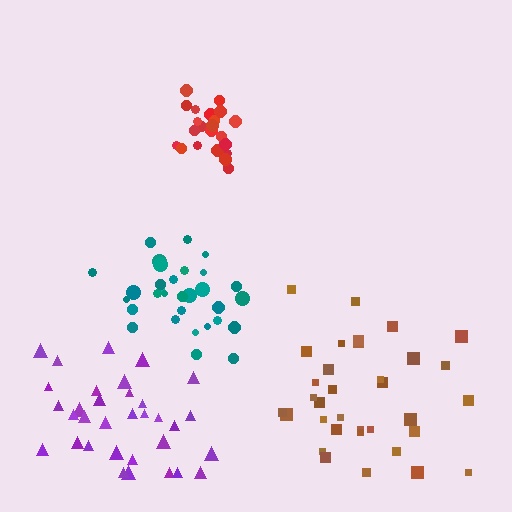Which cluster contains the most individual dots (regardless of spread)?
Brown (34).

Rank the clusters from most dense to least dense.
red, teal, brown, purple.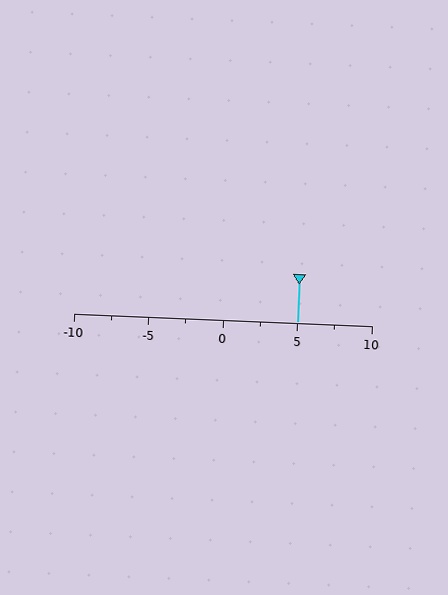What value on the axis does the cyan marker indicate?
The marker indicates approximately 5.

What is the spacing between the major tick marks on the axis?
The major ticks are spaced 5 apart.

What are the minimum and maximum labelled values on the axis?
The axis runs from -10 to 10.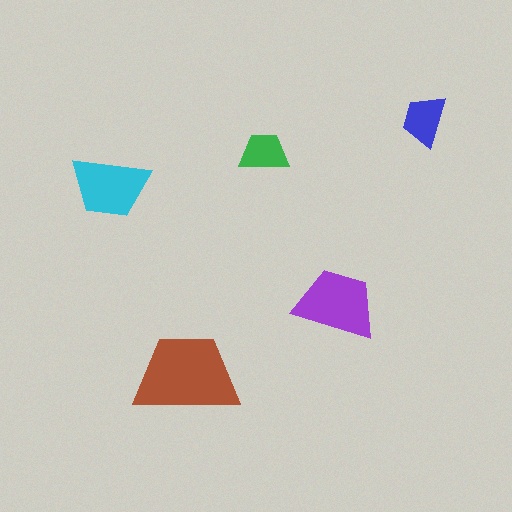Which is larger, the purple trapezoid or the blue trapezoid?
The purple one.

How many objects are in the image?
There are 5 objects in the image.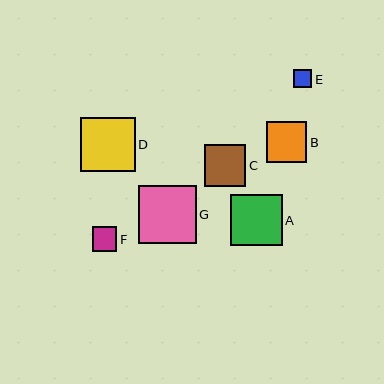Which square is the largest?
Square G is the largest with a size of approximately 58 pixels.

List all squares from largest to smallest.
From largest to smallest: G, D, A, C, B, F, E.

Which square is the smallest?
Square E is the smallest with a size of approximately 18 pixels.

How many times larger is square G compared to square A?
Square G is approximately 1.1 times the size of square A.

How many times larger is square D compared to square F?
Square D is approximately 2.2 times the size of square F.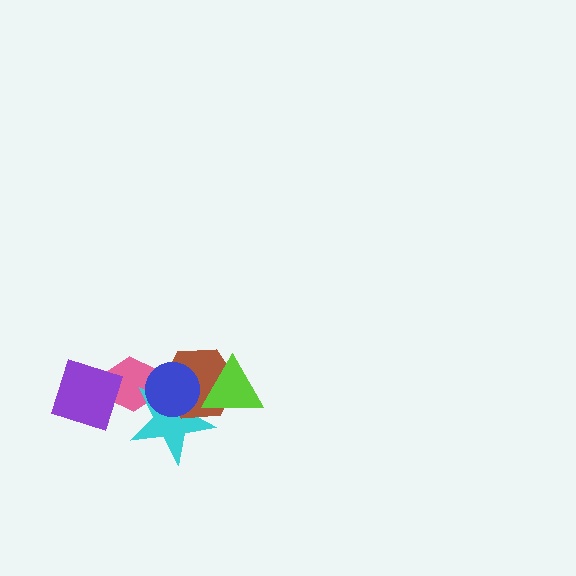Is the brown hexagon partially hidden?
Yes, it is partially covered by another shape.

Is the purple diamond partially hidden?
No, no other shape covers it.